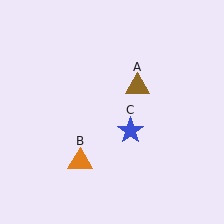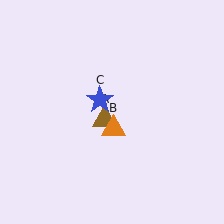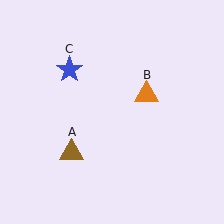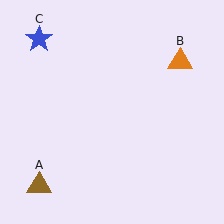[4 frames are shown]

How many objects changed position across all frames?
3 objects changed position: brown triangle (object A), orange triangle (object B), blue star (object C).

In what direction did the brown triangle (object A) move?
The brown triangle (object A) moved down and to the left.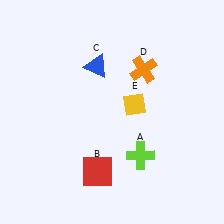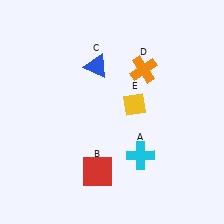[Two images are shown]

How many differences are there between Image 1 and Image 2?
There is 1 difference between the two images.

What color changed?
The cross (A) changed from lime in Image 1 to cyan in Image 2.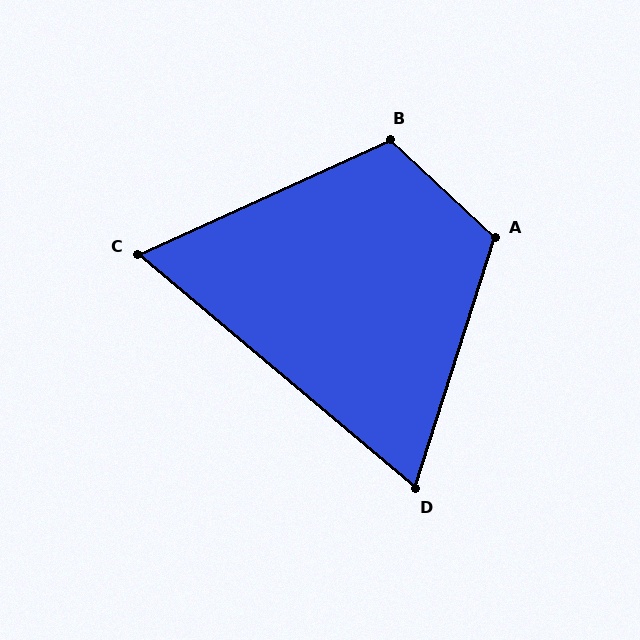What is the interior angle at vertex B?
Approximately 112 degrees (obtuse).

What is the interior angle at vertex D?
Approximately 68 degrees (acute).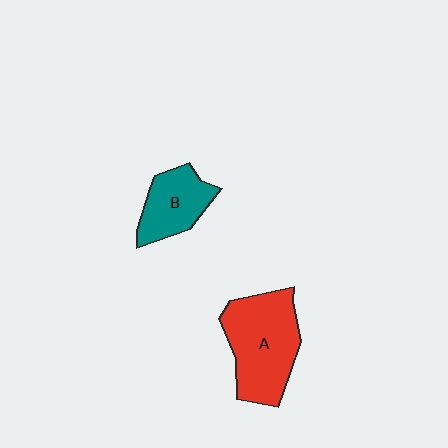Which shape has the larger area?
Shape A (red).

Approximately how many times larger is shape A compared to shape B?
Approximately 1.7 times.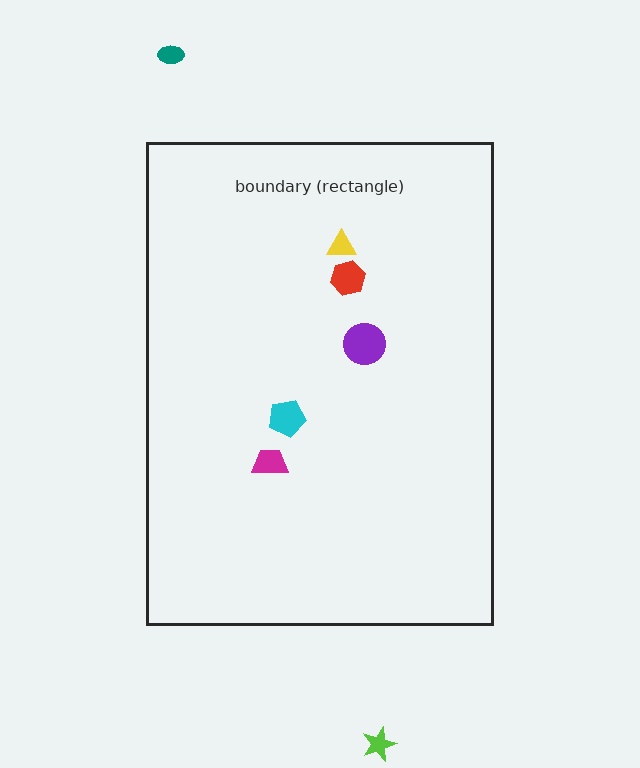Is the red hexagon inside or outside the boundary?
Inside.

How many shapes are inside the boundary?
5 inside, 2 outside.